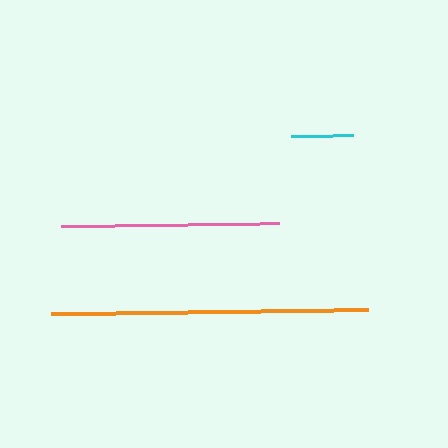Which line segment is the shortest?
The cyan line is the shortest at approximately 62 pixels.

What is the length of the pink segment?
The pink segment is approximately 218 pixels long.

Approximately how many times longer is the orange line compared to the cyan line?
The orange line is approximately 5.1 times the length of the cyan line.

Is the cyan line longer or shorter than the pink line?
The pink line is longer than the cyan line.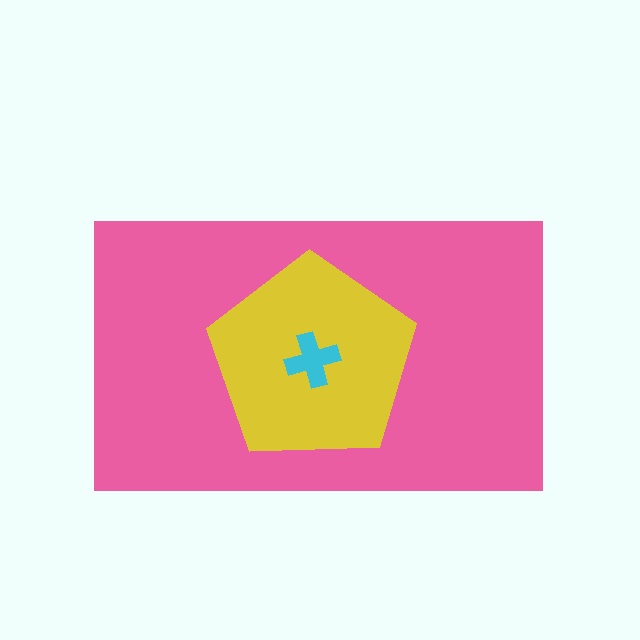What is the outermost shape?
The pink rectangle.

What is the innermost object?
The cyan cross.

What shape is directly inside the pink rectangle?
The yellow pentagon.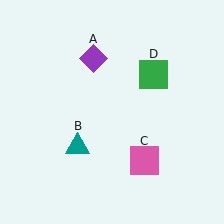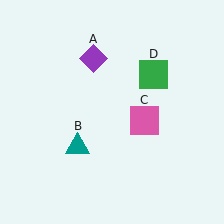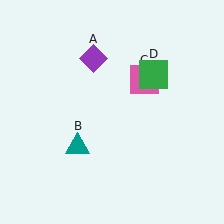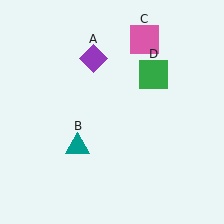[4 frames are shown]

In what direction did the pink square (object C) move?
The pink square (object C) moved up.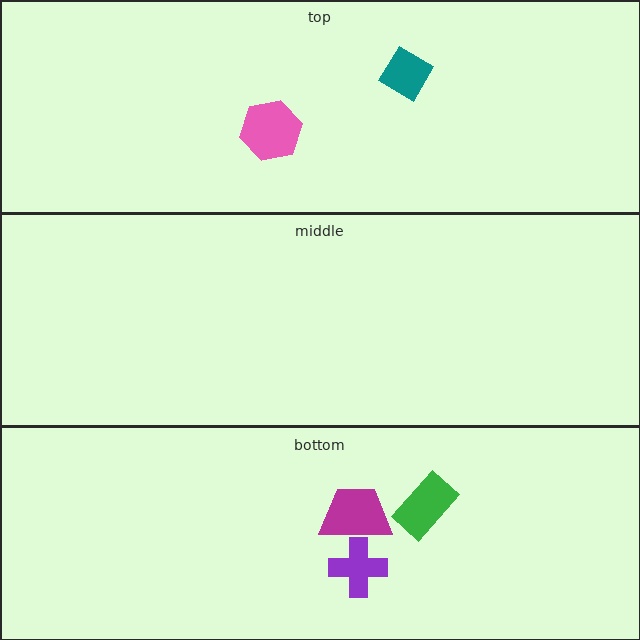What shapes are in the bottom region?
The purple cross, the magenta trapezoid, the green rectangle.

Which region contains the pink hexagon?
The top region.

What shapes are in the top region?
The pink hexagon, the teal diamond.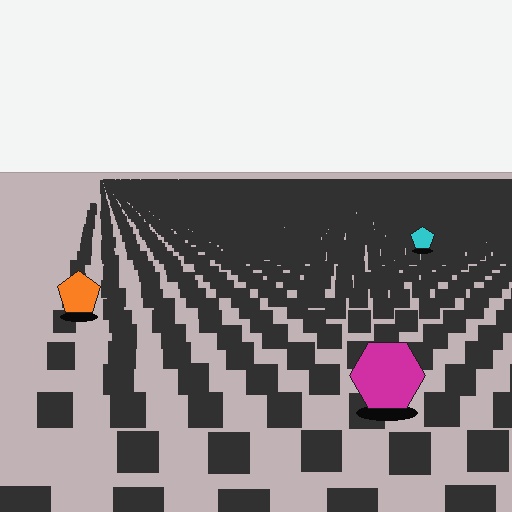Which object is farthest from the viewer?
The cyan pentagon is farthest from the viewer. It appears smaller and the ground texture around it is denser.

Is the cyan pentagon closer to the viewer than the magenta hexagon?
No. The magenta hexagon is closer — you can tell from the texture gradient: the ground texture is coarser near it.